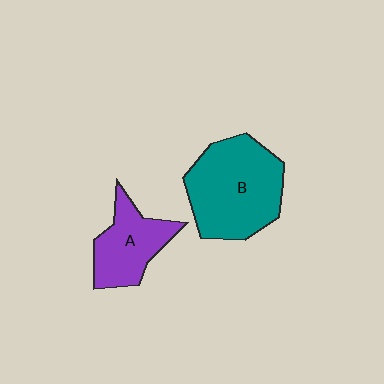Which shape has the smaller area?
Shape A (purple).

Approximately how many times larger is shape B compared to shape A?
Approximately 1.7 times.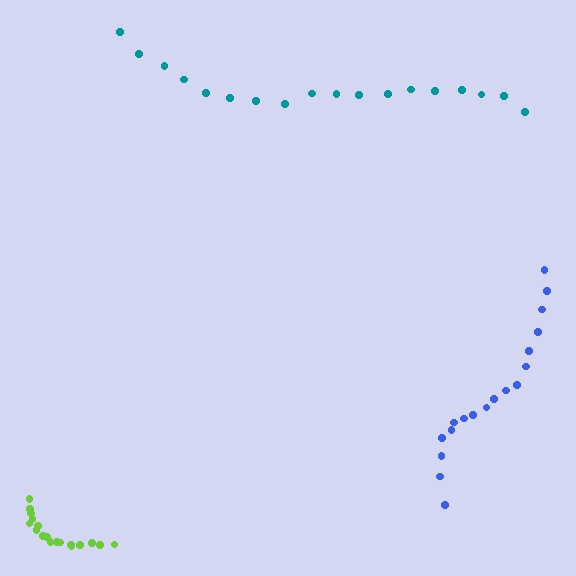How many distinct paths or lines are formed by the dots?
There are 3 distinct paths.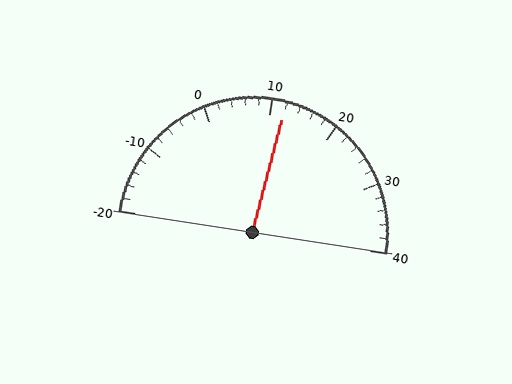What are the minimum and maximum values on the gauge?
The gauge ranges from -20 to 40.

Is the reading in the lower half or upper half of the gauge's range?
The reading is in the upper half of the range (-20 to 40).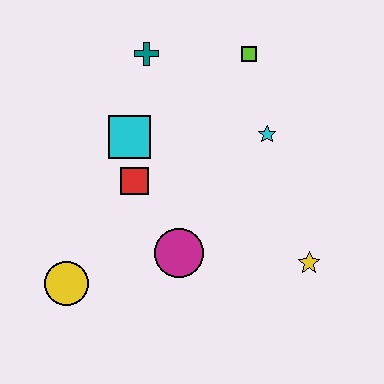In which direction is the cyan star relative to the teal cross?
The cyan star is to the right of the teal cross.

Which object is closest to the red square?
The cyan square is closest to the red square.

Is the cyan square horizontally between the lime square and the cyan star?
No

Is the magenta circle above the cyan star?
No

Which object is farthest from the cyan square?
The yellow star is farthest from the cyan square.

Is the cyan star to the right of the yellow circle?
Yes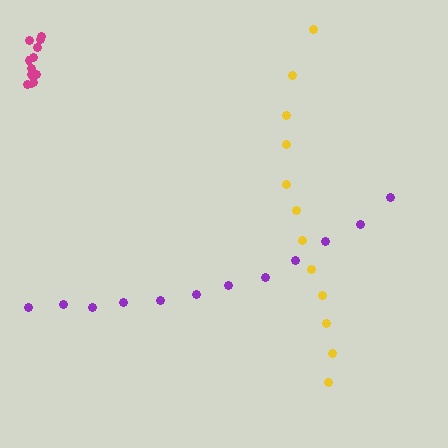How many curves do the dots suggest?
There are 3 distinct paths.